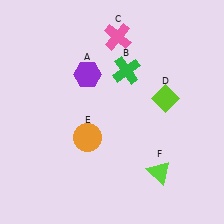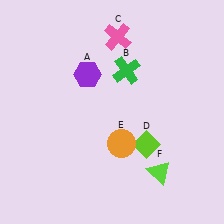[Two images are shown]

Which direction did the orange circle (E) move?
The orange circle (E) moved right.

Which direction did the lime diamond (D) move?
The lime diamond (D) moved down.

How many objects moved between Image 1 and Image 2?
2 objects moved between the two images.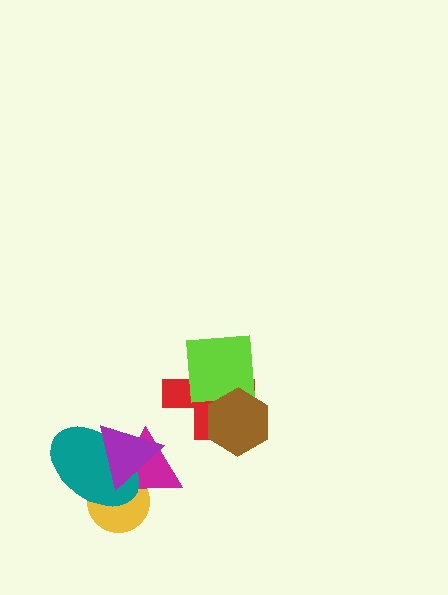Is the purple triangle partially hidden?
No, no other shape covers it.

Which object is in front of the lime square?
The brown hexagon is in front of the lime square.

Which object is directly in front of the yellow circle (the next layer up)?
The magenta triangle is directly in front of the yellow circle.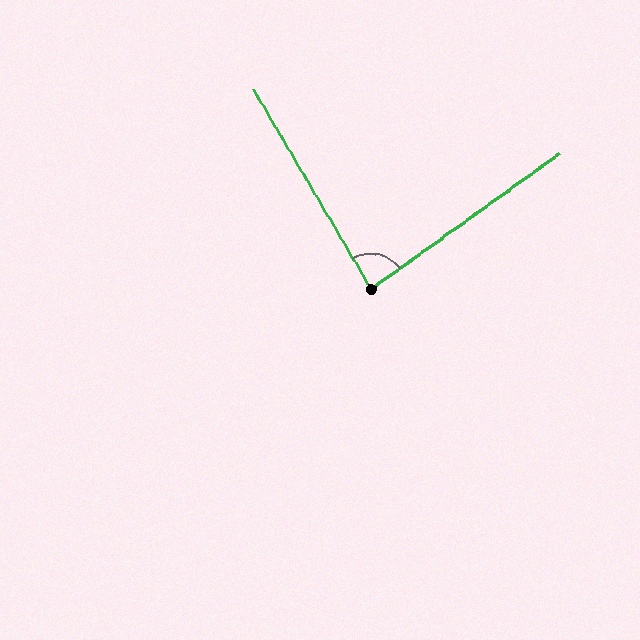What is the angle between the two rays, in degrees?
Approximately 85 degrees.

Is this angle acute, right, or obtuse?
It is acute.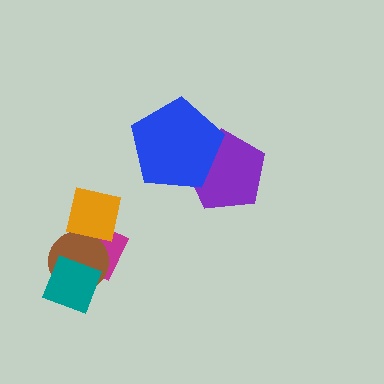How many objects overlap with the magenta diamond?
3 objects overlap with the magenta diamond.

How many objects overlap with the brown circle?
3 objects overlap with the brown circle.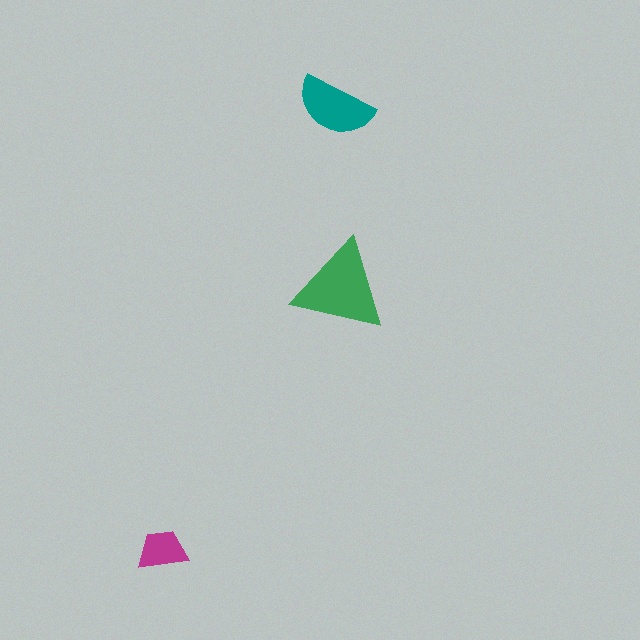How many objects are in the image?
There are 3 objects in the image.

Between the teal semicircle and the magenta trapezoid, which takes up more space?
The teal semicircle.